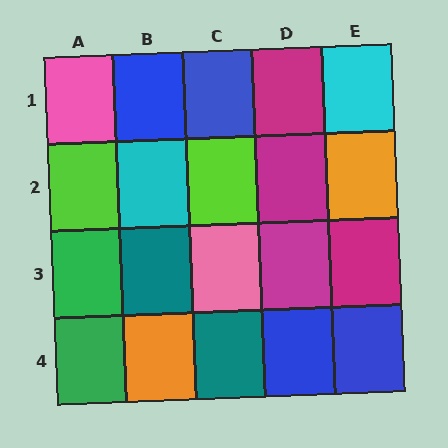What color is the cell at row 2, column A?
Lime.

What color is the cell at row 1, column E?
Cyan.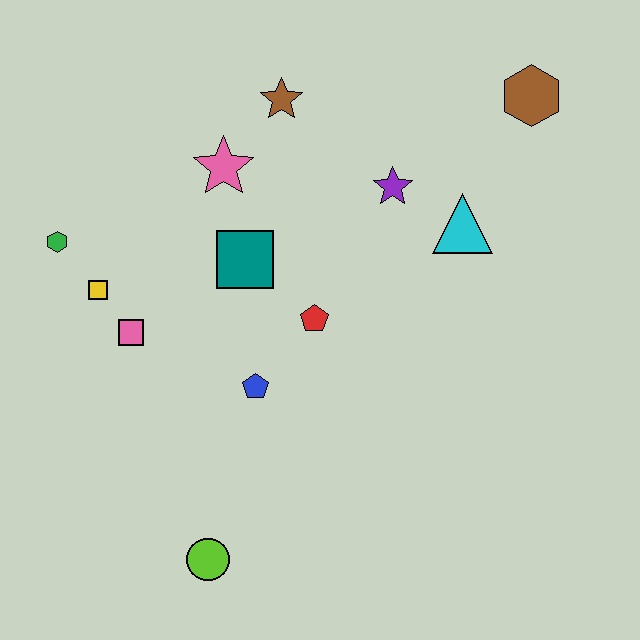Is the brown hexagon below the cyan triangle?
No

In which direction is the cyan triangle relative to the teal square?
The cyan triangle is to the right of the teal square.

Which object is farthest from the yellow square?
The brown hexagon is farthest from the yellow square.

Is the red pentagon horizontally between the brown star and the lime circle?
No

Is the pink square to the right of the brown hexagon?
No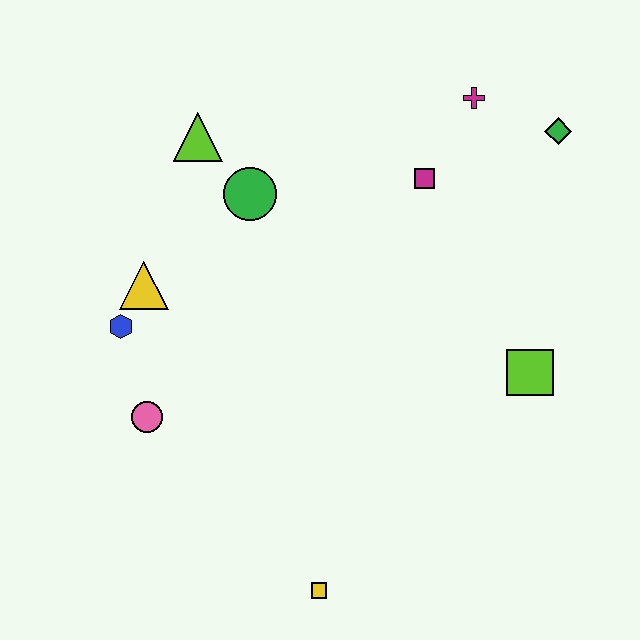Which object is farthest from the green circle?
The yellow square is farthest from the green circle.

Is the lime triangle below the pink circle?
No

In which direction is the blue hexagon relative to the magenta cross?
The blue hexagon is to the left of the magenta cross.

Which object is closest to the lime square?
The magenta square is closest to the lime square.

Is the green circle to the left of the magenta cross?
Yes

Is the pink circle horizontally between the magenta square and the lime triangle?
No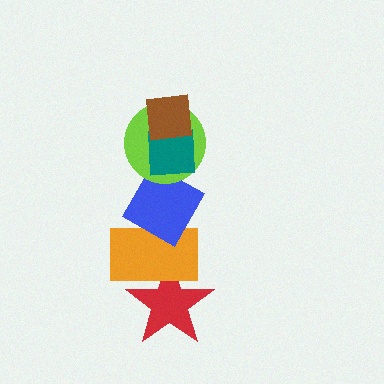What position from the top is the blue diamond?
The blue diamond is 4th from the top.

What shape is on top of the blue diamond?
The lime circle is on top of the blue diamond.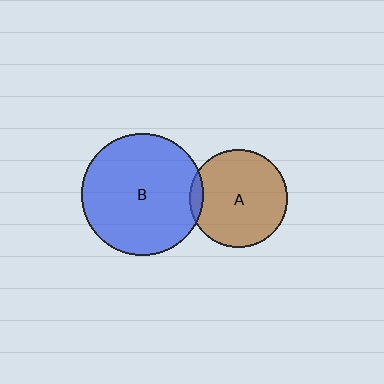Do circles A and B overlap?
Yes.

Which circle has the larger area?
Circle B (blue).